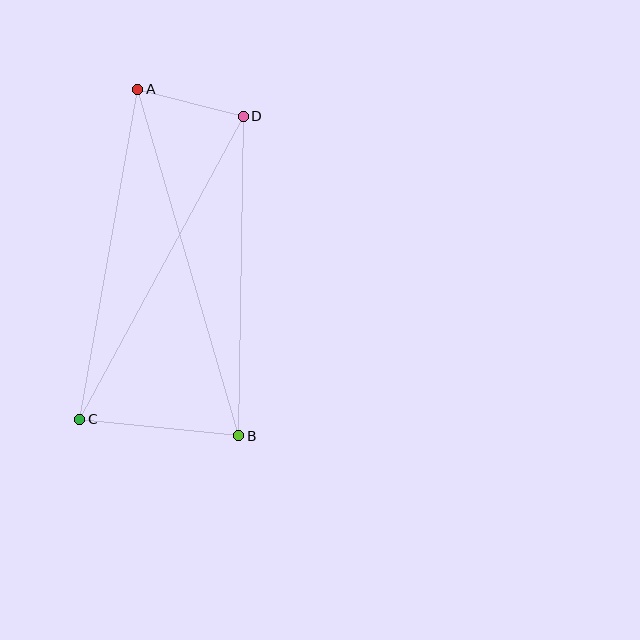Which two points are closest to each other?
Points A and D are closest to each other.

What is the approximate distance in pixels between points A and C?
The distance between A and C is approximately 335 pixels.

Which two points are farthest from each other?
Points A and B are farthest from each other.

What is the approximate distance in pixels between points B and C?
The distance between B and C is approximately 160 pixels.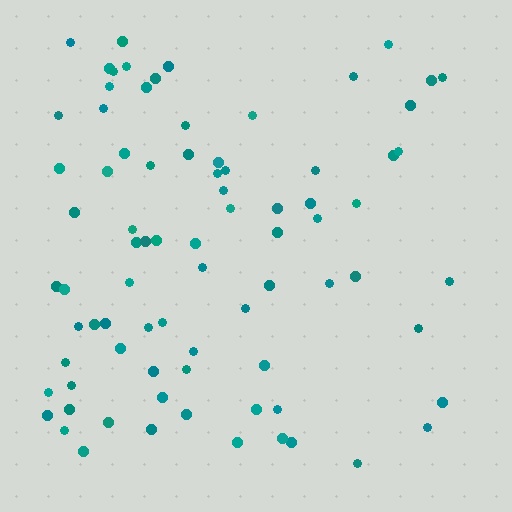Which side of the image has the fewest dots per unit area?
The right.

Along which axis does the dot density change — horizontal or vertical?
Horizontal.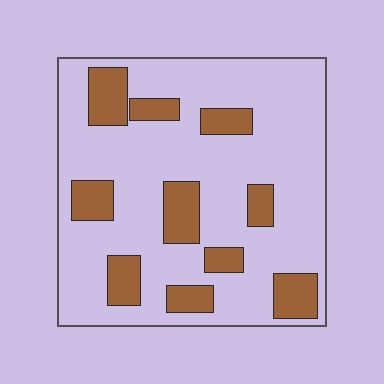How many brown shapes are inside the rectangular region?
10.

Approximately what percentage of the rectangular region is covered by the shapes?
Approximately 25%.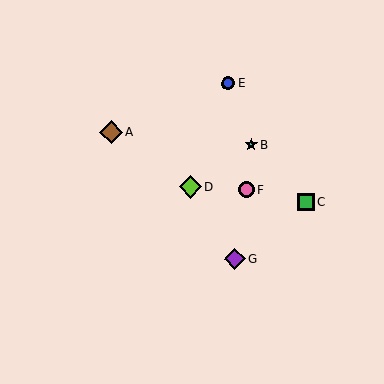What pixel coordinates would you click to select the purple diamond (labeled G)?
Click at (235, 259) to select the purple diamond G.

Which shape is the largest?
The brown diamond (labeled A) is the largest.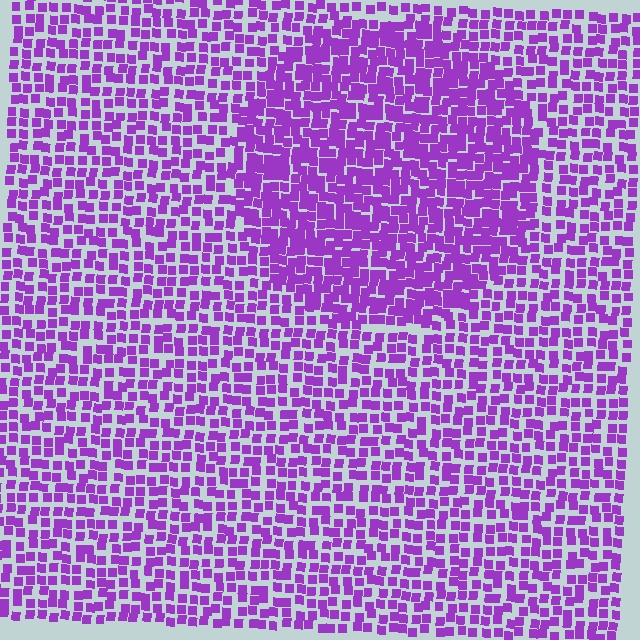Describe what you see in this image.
The image contains small purple elements arranged at two different densities. A circle-shaped region is visible where the elements are more densely packed than the surrounding area.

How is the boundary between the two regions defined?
The boundary is defined by a change in element density (approximately 1.6x ratio). All elements are the same color, size, and shape.